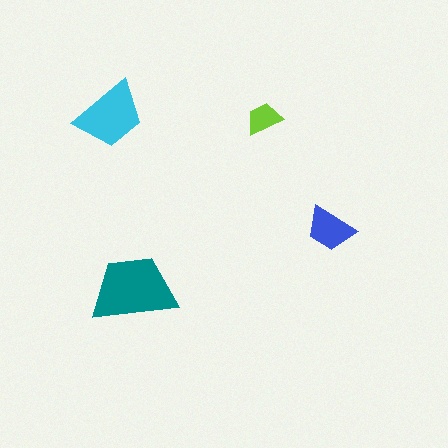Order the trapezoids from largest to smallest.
the teal one, the cyan one, the blue one, the lime one.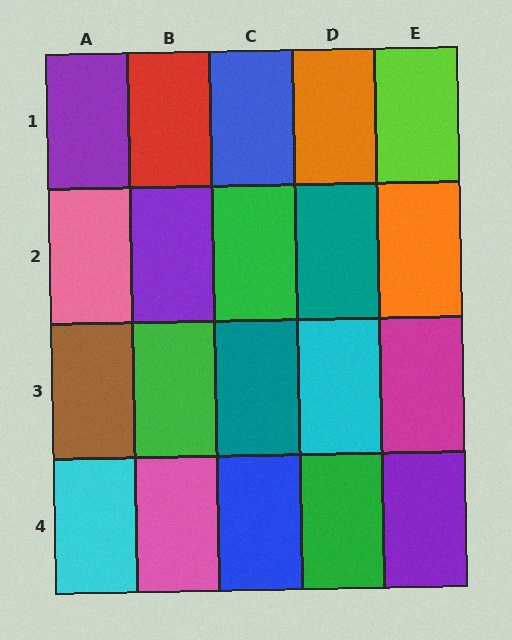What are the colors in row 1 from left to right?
Purple, red, blue, orange, lime.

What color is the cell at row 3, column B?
Green.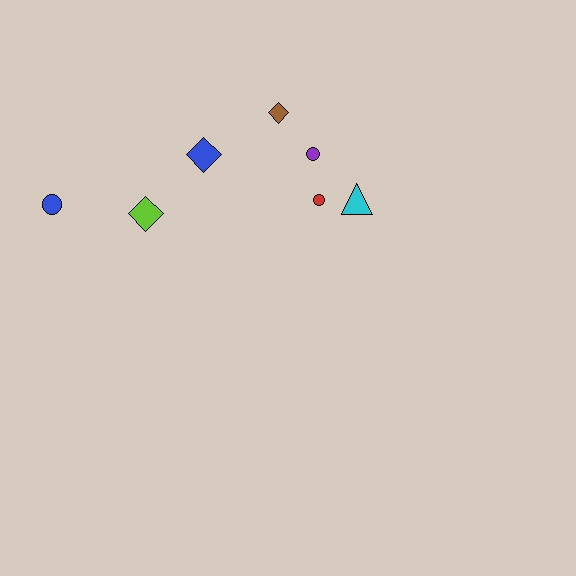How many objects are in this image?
There are 7 objects.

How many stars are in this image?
There are no stars.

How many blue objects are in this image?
There are 2 blue objects.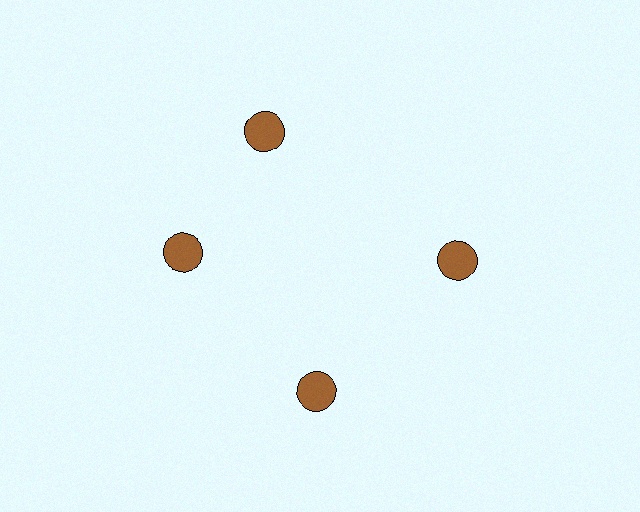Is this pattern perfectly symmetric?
No. The 4 brown circles are arranged in a ring, but one element near the 12 o'clock position is rotated out of alignment along the ring, breaking the 4-fold rotational symmetry.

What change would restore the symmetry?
The symmetry would be restored by rotating it back into even spacing with its neighbors so that all 4 circles sit at equal angles and equal distance from the center.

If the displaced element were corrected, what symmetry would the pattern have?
It would have 4-fold rotational symmetry — the pattern would map onto itself every 90 degrees.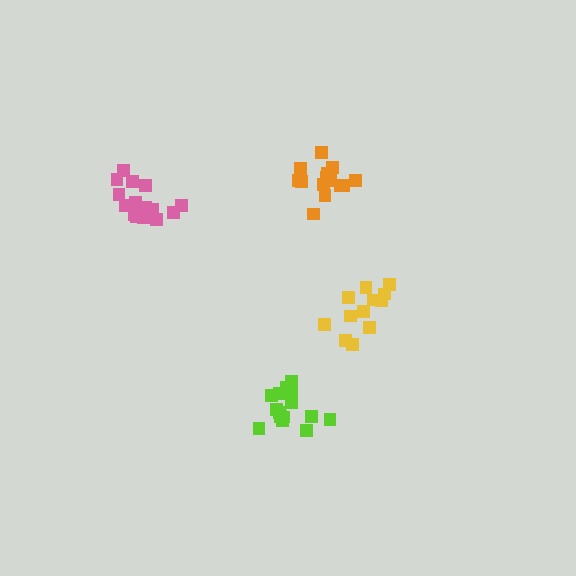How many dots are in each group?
Group 1: 12 dots, Group 2: 15 dots, Group 3: 16 dots, Group 4: 15 dots (58 total).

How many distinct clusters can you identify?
There are 4 distinct clusters.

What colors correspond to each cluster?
The clusters are colored: yellow, lime, pink, orange.